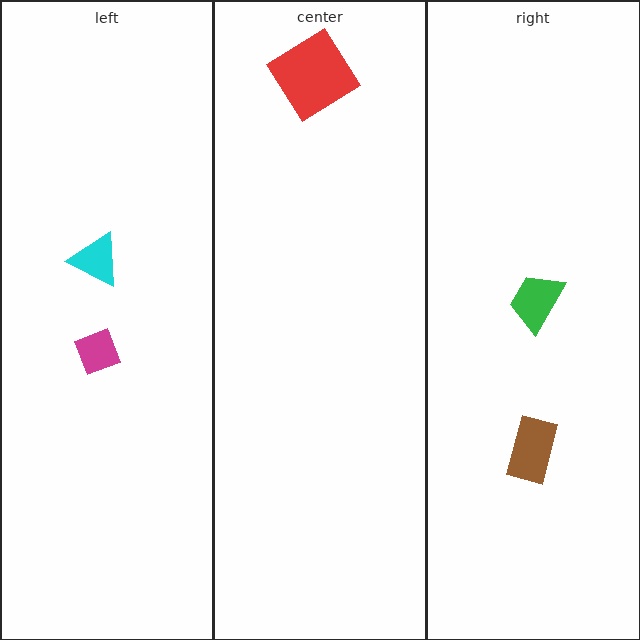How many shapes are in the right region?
2.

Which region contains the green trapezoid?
The right region.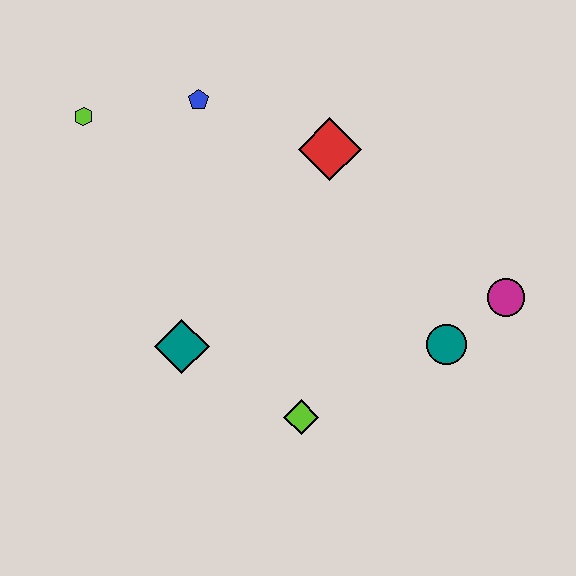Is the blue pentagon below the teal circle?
No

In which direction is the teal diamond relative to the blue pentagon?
The teal diamond is below the blue pentagon.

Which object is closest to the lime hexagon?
The blue pentagon is closest to the lime hexagon.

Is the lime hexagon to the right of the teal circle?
No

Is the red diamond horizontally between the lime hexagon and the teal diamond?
No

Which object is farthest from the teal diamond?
The magenta circle is farthest from the teal diamond.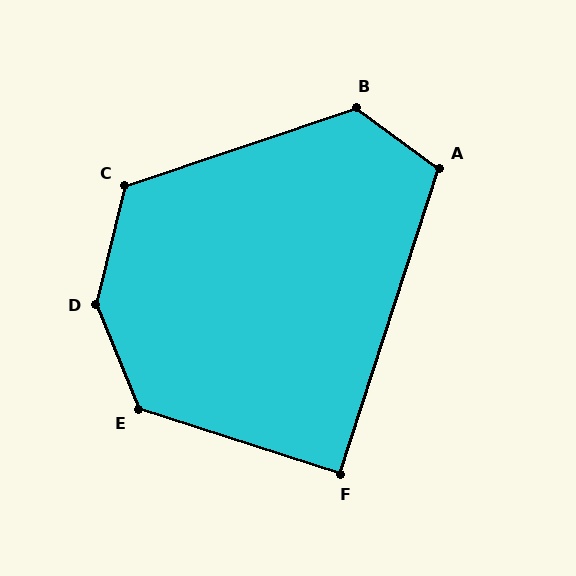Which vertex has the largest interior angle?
D, at approximately 144 degrees.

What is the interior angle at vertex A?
Approximately 108 degrees (obtuse).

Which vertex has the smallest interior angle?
F, at approximately 90 degrees.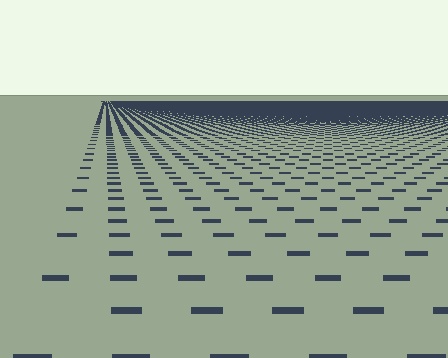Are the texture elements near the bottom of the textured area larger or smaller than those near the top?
Larger. Near the bottom, elements are closer to the viewer and appear at a bigger on-screen size.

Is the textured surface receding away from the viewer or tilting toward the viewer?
The surface is receding away from the viewer. Texture elements get smaller and denser toward the top.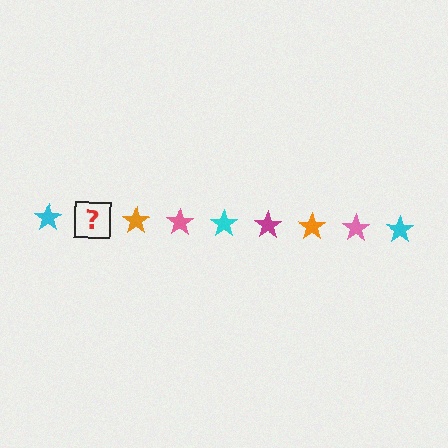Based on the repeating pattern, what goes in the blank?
The blank should be a magenta star.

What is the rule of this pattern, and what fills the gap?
The rule is that the pattern cycles through cyan, magenta, orange, pink stars. The gap should be filled with a magenta star.